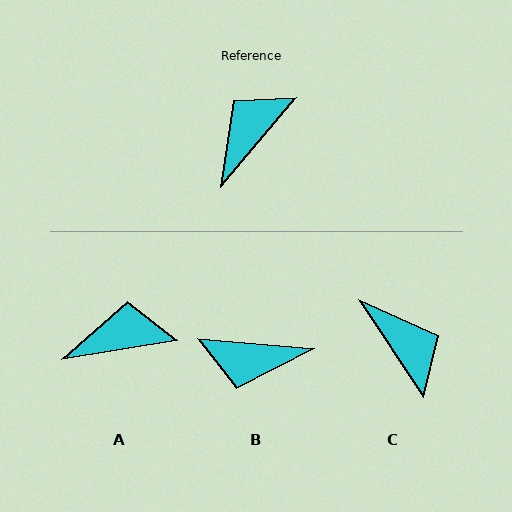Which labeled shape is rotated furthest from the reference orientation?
B, about 125 degrees away.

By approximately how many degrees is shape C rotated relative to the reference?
Approximately 106 degrees clockwise.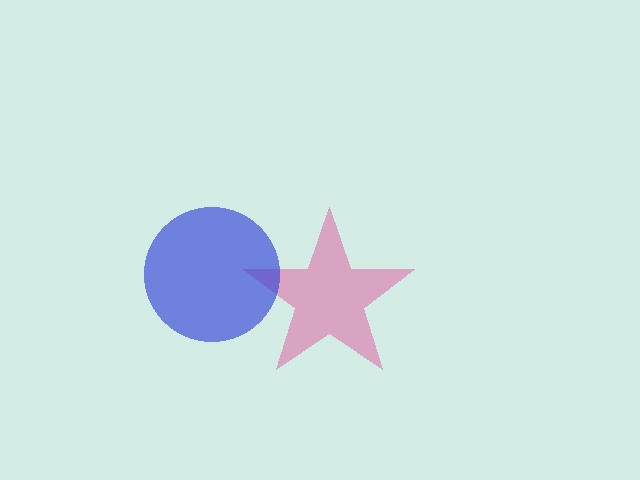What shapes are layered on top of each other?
The layered shapes are: a pink star, a blue circle.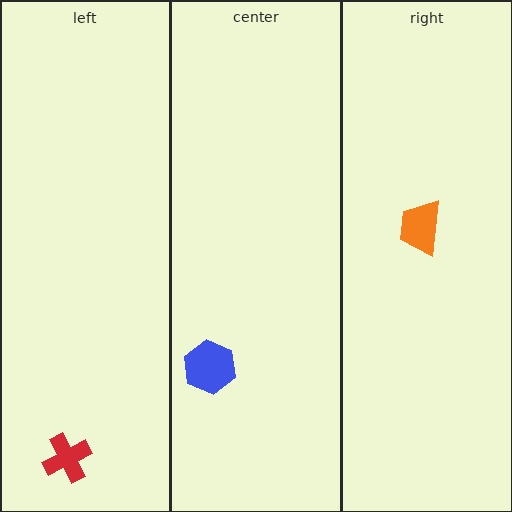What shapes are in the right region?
The orange trapezoid.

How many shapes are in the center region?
1.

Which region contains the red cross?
The left region.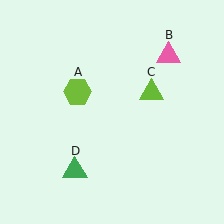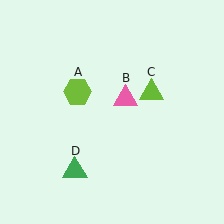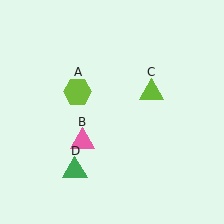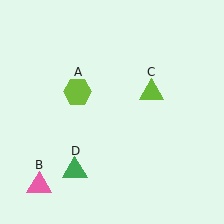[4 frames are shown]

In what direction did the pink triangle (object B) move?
The pink triangle (object B) moved down and to the left.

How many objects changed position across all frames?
1 object changed position: pink triangle (object B).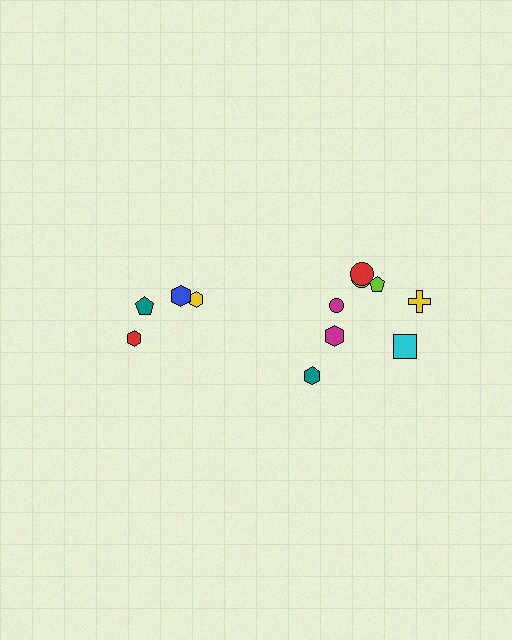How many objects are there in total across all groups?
There are 12 objects.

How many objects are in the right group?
There are 8 objects.